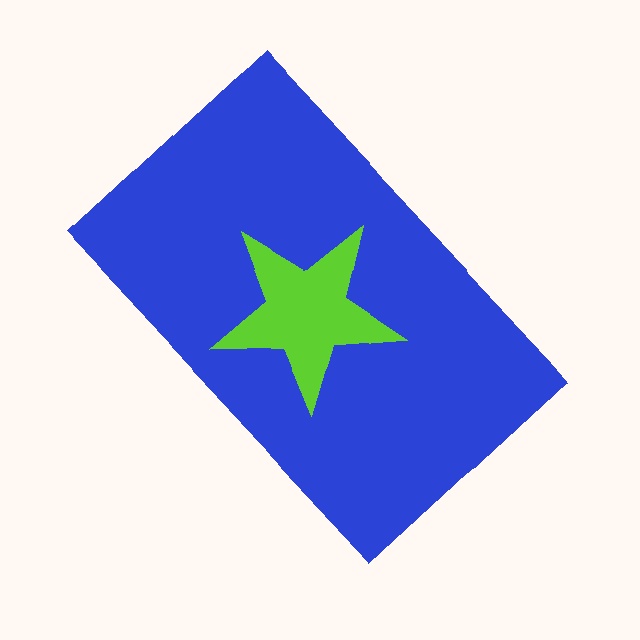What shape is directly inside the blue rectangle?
The lime star.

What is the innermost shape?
The lime star.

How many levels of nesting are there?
2.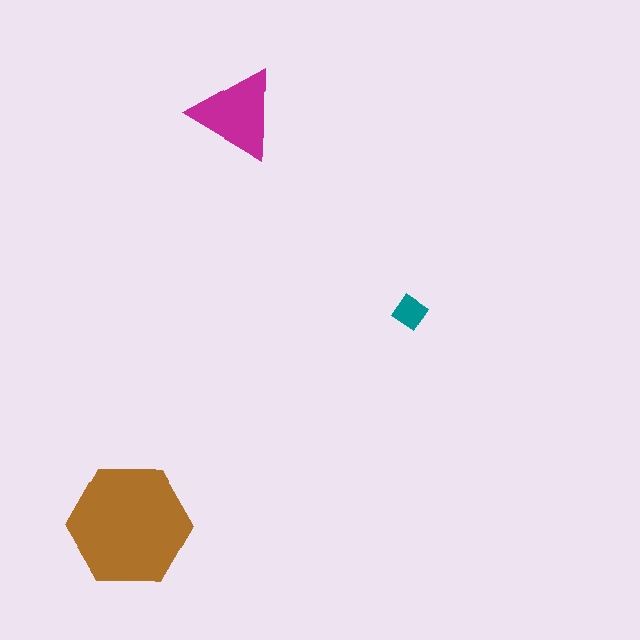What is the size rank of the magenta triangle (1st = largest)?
2nd.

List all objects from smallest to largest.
The teal diamond, the magenta triangle, the brown hexagon.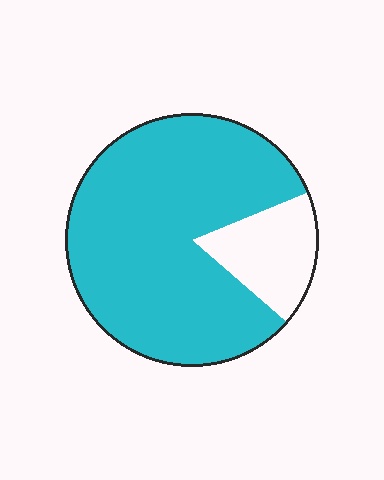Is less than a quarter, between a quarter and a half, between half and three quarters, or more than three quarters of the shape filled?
More than three quarters.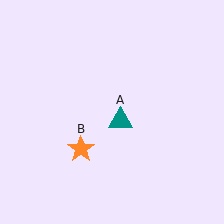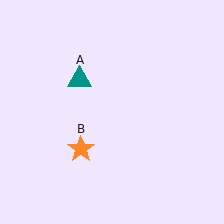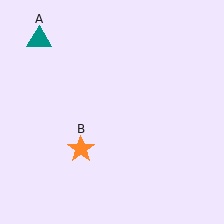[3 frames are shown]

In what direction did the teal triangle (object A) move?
The teal triangle (object A) moved up and to the left.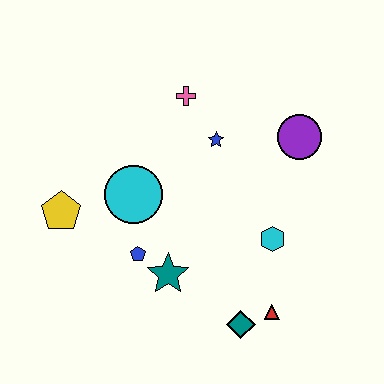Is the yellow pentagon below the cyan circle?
Yes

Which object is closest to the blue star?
The pink cross is closest to the blue star.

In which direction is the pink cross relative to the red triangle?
The pink cross is above the red triangle.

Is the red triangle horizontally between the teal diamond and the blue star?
No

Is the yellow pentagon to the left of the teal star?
Yes